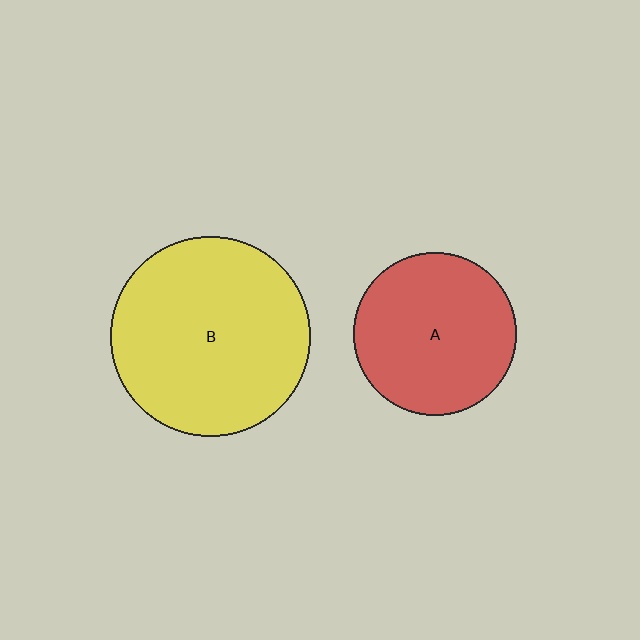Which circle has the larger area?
Circle B (yellow).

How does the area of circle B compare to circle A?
Approximately 1.5 times.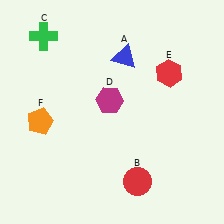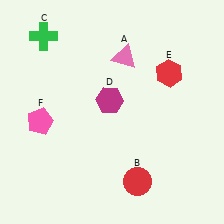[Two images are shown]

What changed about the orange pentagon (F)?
In Image 1, F is orange. In Image 2, it changed to pink.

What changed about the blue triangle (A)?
In Image 1, A is blue. In Image 2, it changed to pink.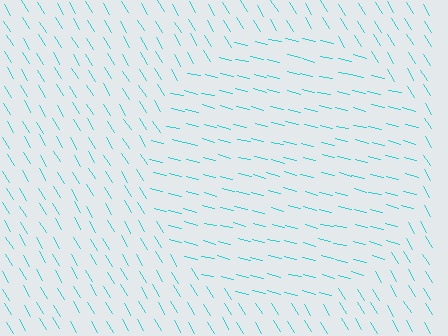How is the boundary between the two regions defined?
The boundary is defined purely by a change in line orientation (approximately 45 degrees difference). All lines are the same color and thickness.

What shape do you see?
I see a circle.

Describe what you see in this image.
The image is filled with small cyan line segments. A circle region in the image has lines oriented differently from the surrounding lines, creating a visible texture boundary.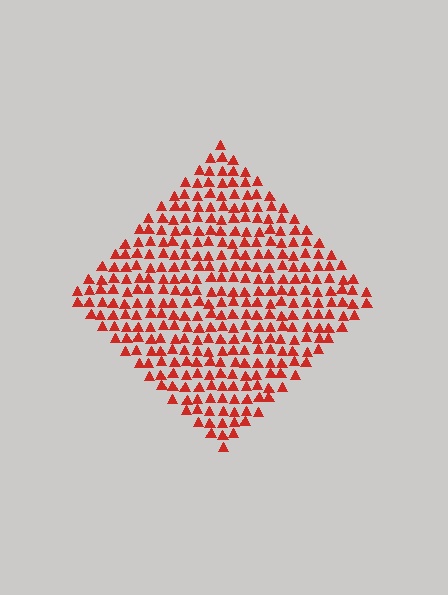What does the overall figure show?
The overall figure shows a diamond.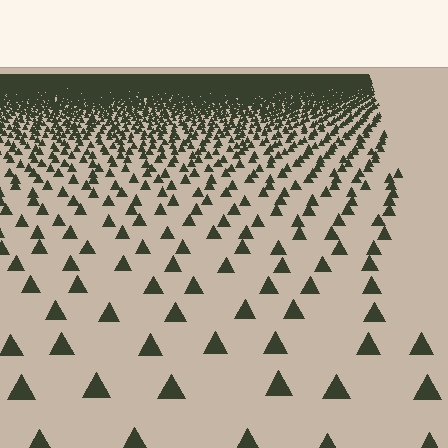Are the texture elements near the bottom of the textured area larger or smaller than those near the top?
Larger. Near the bottom, elements are closer to the viewer and appear at a bigger on-screen size.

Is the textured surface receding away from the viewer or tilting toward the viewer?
The surface is receding away from the viewer. Texture elements get smaller and denser toward the top.